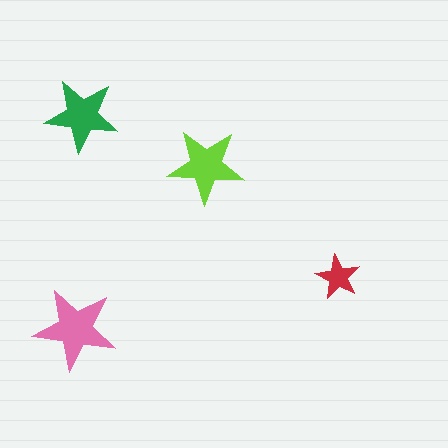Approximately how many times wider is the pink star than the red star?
About 2 times wider.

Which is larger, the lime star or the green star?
The lime one.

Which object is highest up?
The green star is topmost.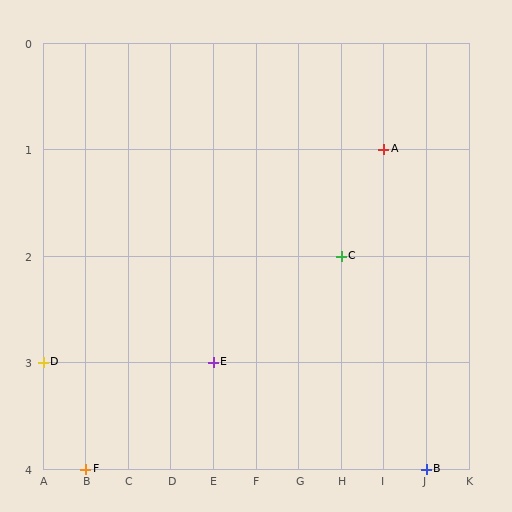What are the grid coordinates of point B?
Point B is at grid coordinates (J, 4).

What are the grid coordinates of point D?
Point D is at grid coordinates (A, 3).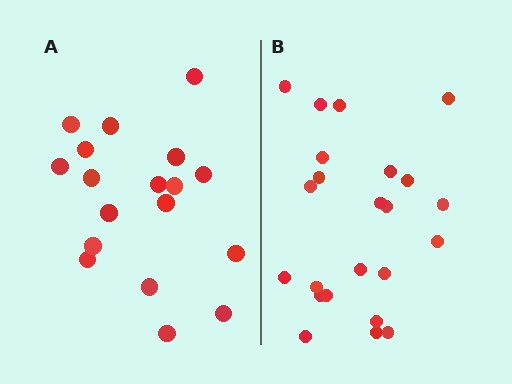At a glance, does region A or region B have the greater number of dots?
Region B (the right region) has more dots.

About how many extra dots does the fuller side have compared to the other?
Region B has about 5 more dots than region A.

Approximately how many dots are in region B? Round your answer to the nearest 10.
About 20 dots. (The exact count is 23, which rounds to 20.)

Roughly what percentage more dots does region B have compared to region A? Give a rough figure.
About 30% more.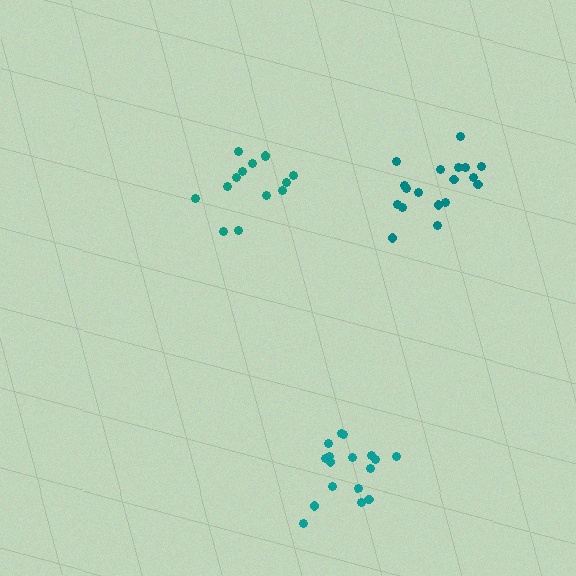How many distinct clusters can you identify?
There are 3 distinct clusters.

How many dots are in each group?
Group 1: 14 dots, Group 2: 18 dots, Group 3: 17 dots (49 total).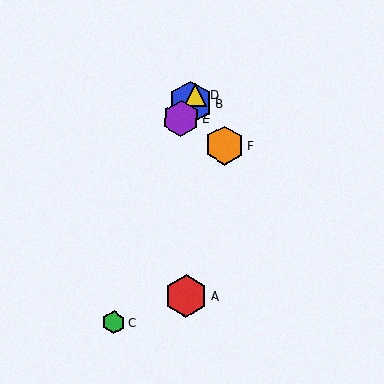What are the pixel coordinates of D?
Object D is at (195, 95).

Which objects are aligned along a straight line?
Objects B, D, E are aligned along a straight line.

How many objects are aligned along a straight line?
3 objects (B, D, E) are aligned along a straight line.